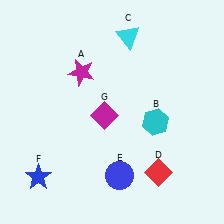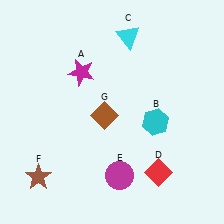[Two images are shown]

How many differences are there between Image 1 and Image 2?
There are 3 differences between the two images.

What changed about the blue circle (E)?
In Image 1, E is blue. In Image 2, it changed to magenta.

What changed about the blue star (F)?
In Image 1, F is blue. In Image 2, it changed to brown.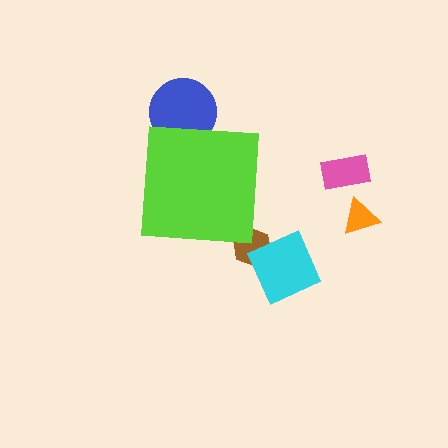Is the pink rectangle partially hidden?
No, the pink rectangle is fully visible.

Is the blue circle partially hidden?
Yes, the blue circle is partially hidden behind the lime square.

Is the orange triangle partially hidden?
No, the orange triangle is fully visible.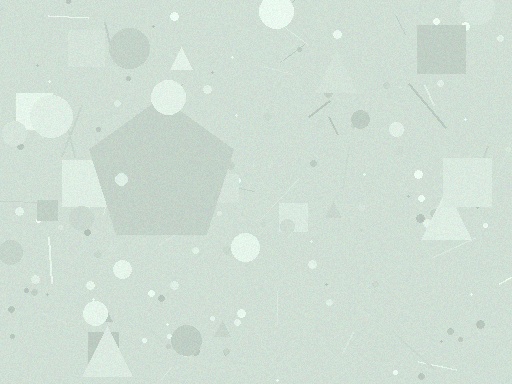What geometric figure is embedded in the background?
A pentagon is embedded in the background.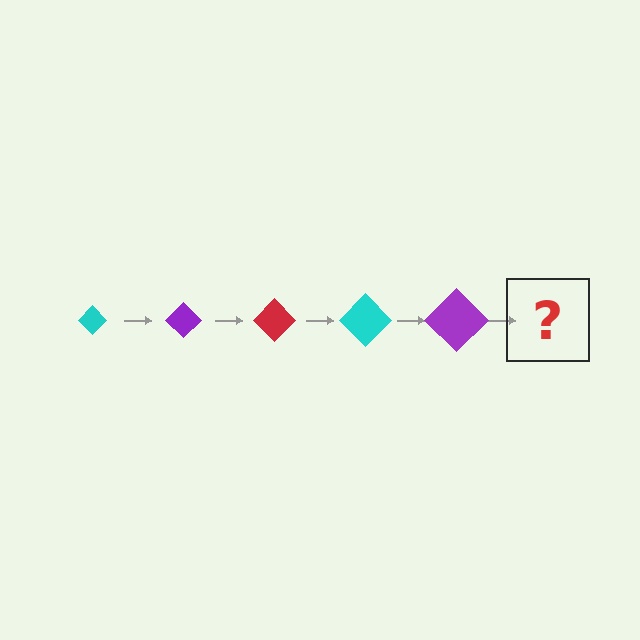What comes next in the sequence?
The next element should be a red diamond, larger than the previous one.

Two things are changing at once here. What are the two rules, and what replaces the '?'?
The two rules are that the diamond grows larger each step and the color cycles through cyan, purple, and red. The '?' should be a red diamond, larger than the previous one.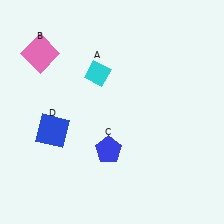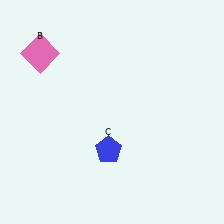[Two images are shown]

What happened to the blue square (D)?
The blue square (D) was removed in Image 2. It was in the bottom-left area of Image 1.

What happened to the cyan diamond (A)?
The cyan diamond (A) was removed in Image 2. It was in the top-left area of Image 1.